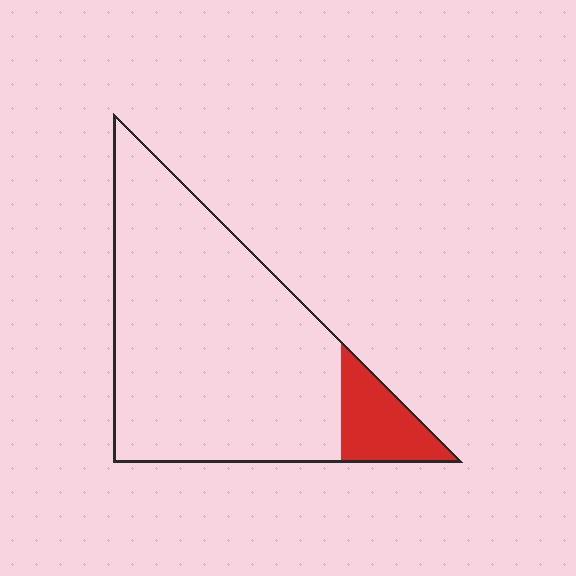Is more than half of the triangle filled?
No.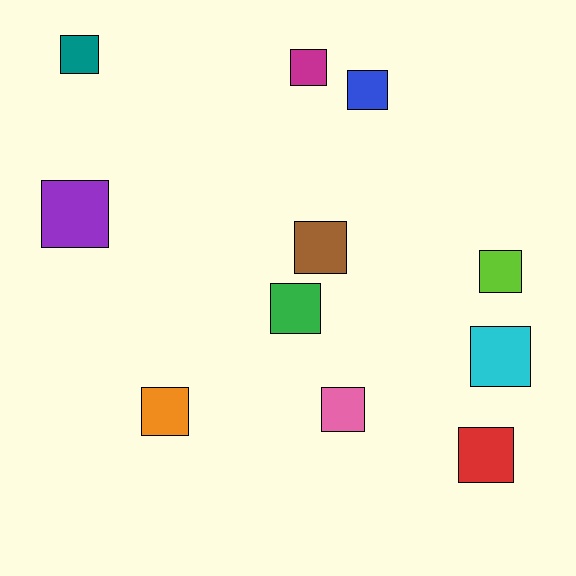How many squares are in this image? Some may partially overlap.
There are 11 squares.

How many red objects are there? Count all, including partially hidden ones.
There is 1 red object.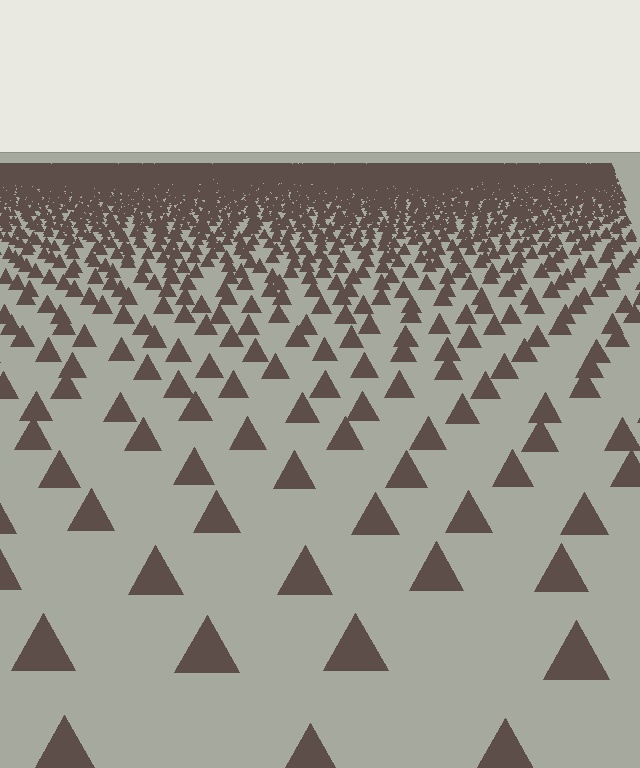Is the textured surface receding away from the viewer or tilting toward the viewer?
The surface is receding away from the viewer. Texture elements get smaller and denser toward the top.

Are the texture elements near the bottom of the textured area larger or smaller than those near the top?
Larger. Near the bottom, elements are closer to the viewer and appear at a bigger on-screen size.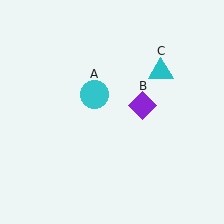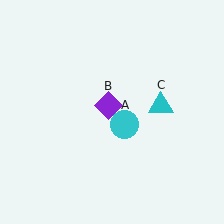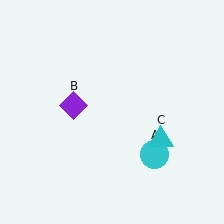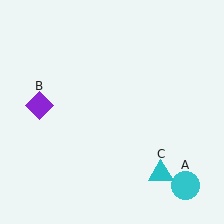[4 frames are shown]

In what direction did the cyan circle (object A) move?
The cyan circle (object A) moved down and to the right.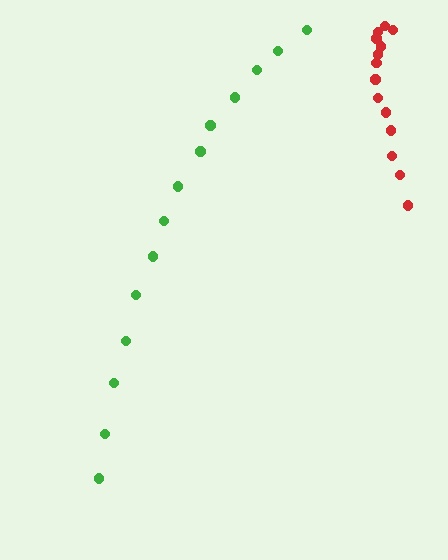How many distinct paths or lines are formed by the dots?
There are 2 distinct paths.